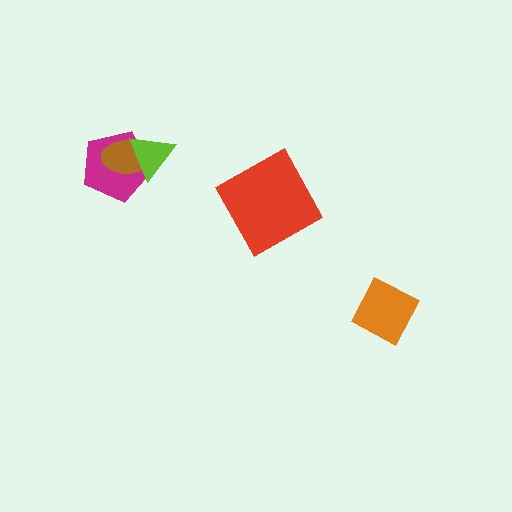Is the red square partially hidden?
No, no other shape covers it.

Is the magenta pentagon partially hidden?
Yes, it is partially covered by another shape.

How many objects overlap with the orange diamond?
0 objects overlap with the orange diamond.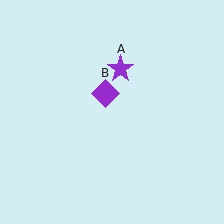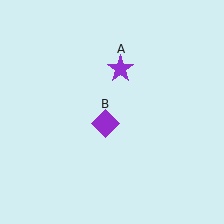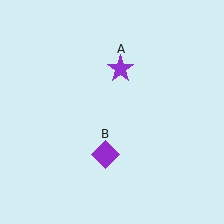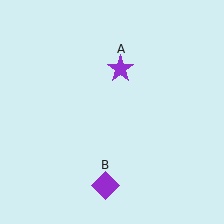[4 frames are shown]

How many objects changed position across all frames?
1 object changed position: purple diamond (object B).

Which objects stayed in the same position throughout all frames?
Purple star (object A) remained stationary.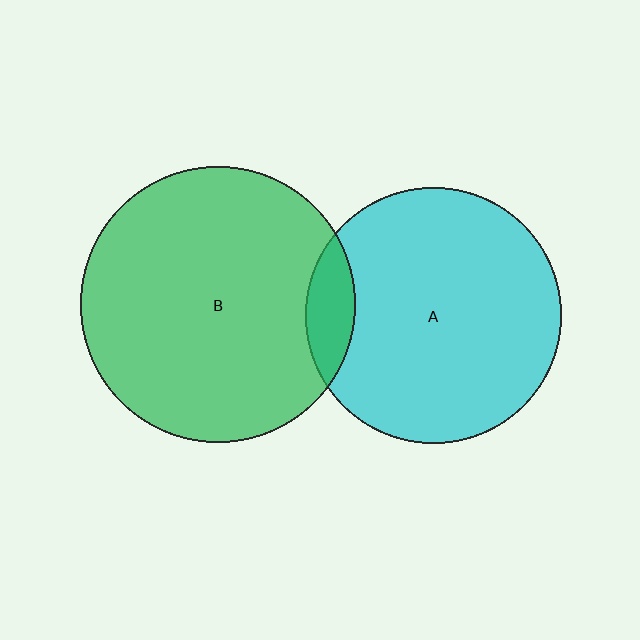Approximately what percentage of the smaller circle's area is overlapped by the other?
Approximately 10%.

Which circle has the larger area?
Circle B (green).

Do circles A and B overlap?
Yes.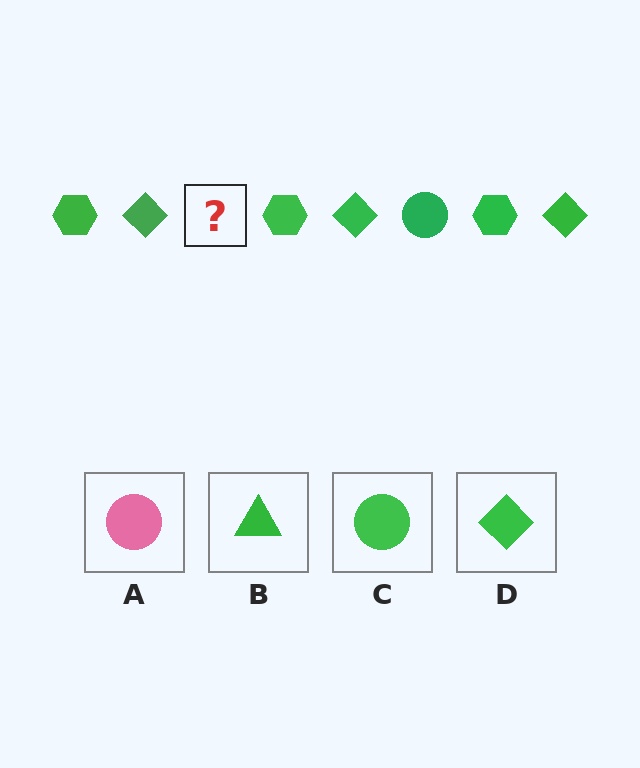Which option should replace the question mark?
Option C.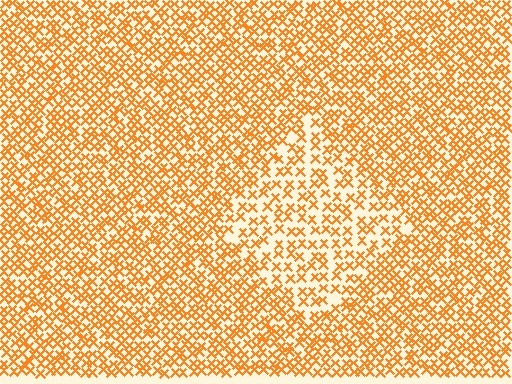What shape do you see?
I see a diamond.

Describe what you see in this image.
The image contains small orange elements arranged at two different densities. A diamond-shaped region is visible where the elements are less densely packed than the surrounding area.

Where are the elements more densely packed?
The elements are more densely packed outside the diamond boundary.